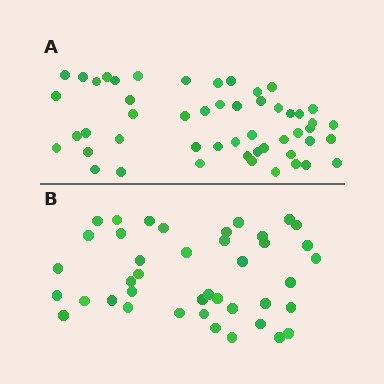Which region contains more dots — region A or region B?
Region A (the top region) has more dots.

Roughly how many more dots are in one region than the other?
Region A has roughly 10 or so more dots than region B.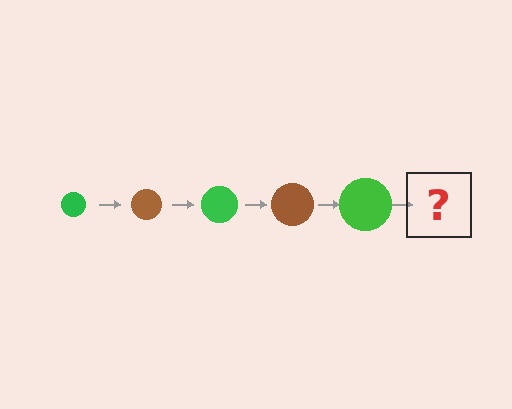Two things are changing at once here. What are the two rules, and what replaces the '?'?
The two rules are that the circle grows larger each step and the color cycles through green and brown. The '?' should be a brown circle, larger than the previous one.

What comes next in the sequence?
The next element should be a brown circle, larger than the previous one.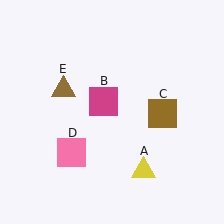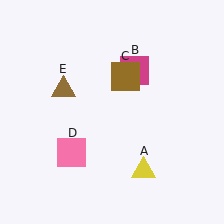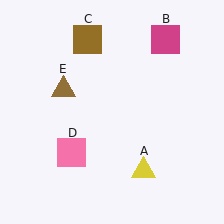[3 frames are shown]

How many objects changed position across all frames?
2 objects changed position: magenta square (object B), brown square (object C).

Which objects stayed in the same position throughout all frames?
Yellow triangle (object A) and pink square (object D) and brown triangle (object E) remained stationary.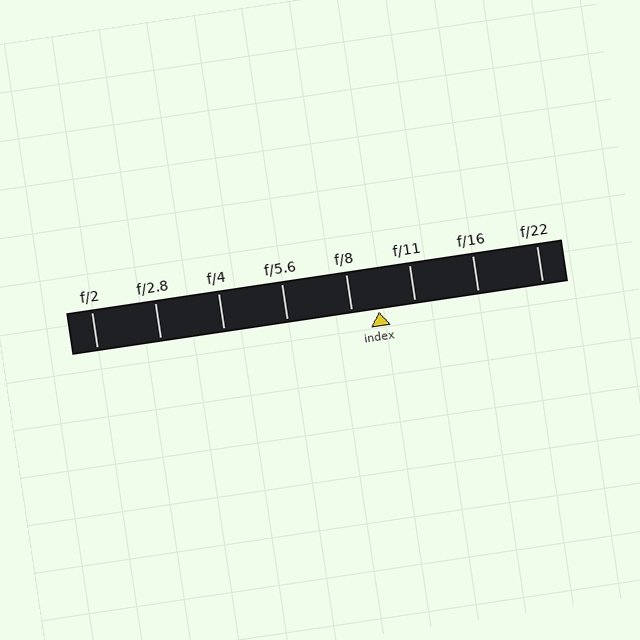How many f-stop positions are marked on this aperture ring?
There are 8 f-stop positions marked.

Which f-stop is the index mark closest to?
The index mark is closest to f/8.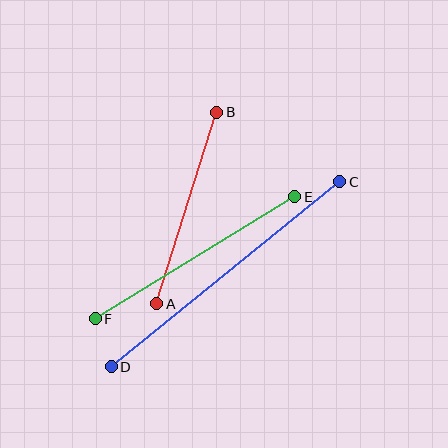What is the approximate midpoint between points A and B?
The midpoint is at approximately (187, 208) pixels.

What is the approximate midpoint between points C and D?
The midpoint is at approximately (225, 274) pixels.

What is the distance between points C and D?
The distance is approximately 294 pixels.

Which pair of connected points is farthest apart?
Points C and D are farthest apart.